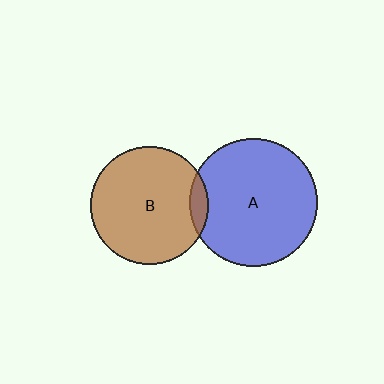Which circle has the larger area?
Circle A (blue).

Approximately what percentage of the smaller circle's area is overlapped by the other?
Approximately 10%.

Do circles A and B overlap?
Yes.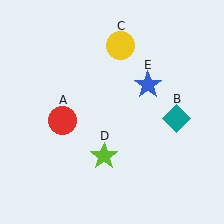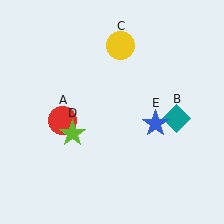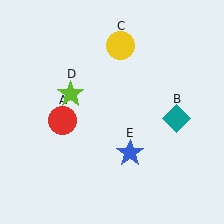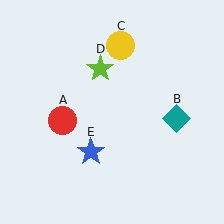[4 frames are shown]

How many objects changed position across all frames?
2 objects changed position: lime star (object D), blue star (object E).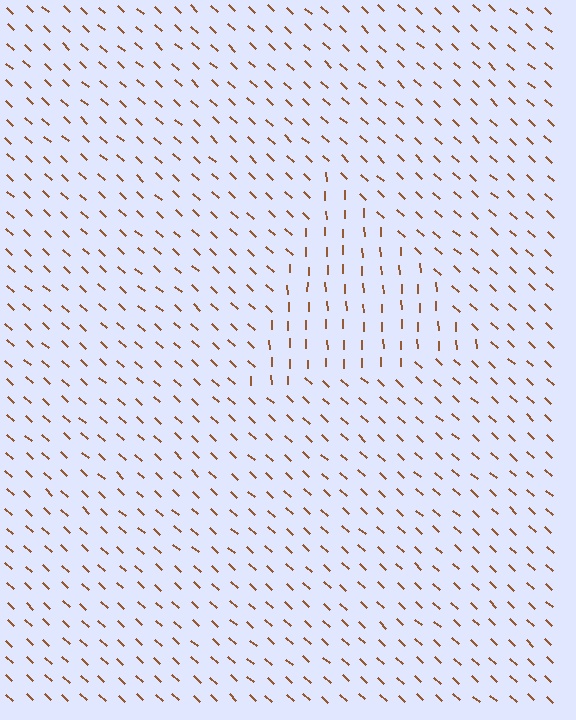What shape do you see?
I see a triangle.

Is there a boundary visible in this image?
Yes, there is a texture boundary formed by a change in line orientation.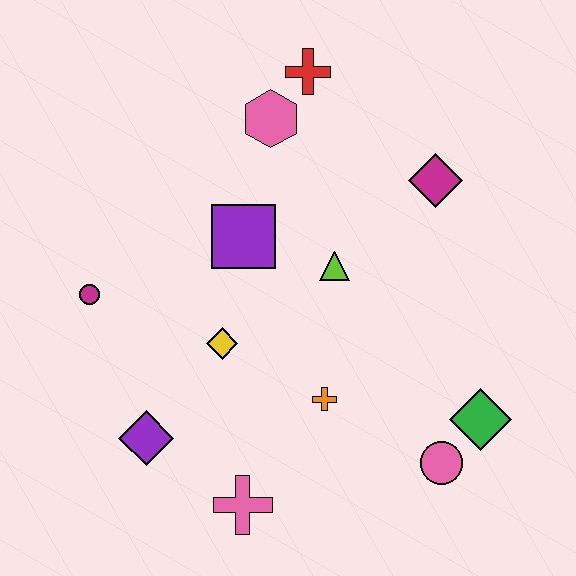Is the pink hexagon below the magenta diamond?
No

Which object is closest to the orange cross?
The yellow diamond is closest to the orange cross.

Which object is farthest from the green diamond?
The magenta circle is farthest from the green diamond.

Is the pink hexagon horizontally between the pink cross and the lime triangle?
Yes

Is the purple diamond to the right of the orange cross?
No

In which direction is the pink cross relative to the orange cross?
The pink cross is below the orange cross.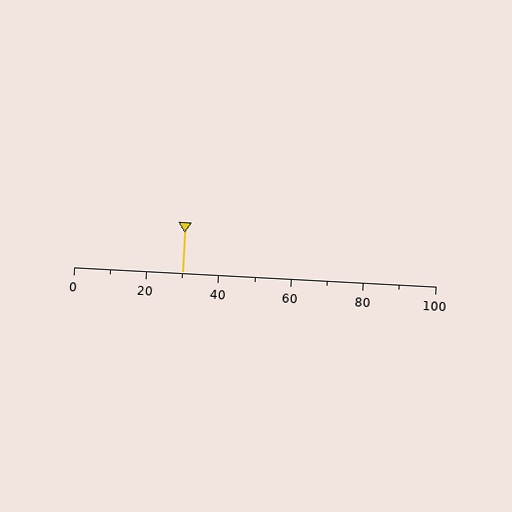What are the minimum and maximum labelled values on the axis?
The axis runs from 0 to 100.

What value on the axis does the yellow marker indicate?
The marker indicates approximately 30.